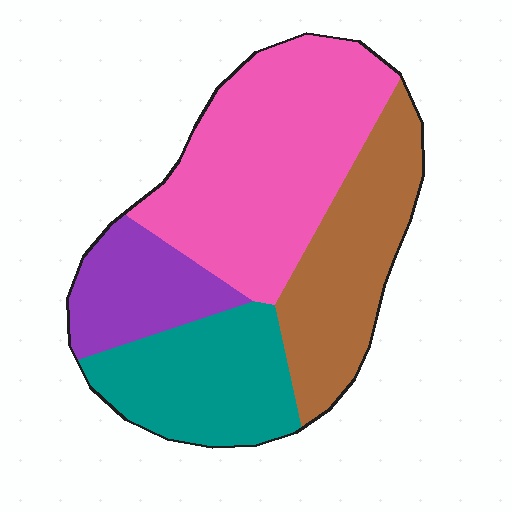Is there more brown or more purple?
Brown.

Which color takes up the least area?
Purple, at roughly 15%.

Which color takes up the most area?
Pink, at roughly 40%.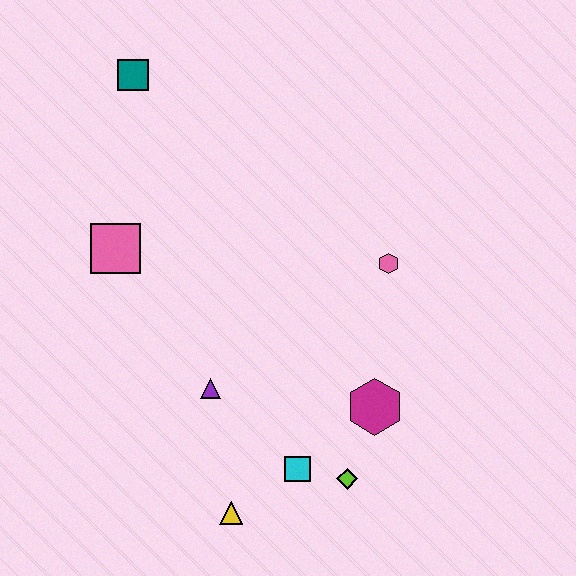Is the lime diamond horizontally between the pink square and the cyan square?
No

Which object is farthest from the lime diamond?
The teal square is farthest from the lime diamond.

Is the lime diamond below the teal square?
Yes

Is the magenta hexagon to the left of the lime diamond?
No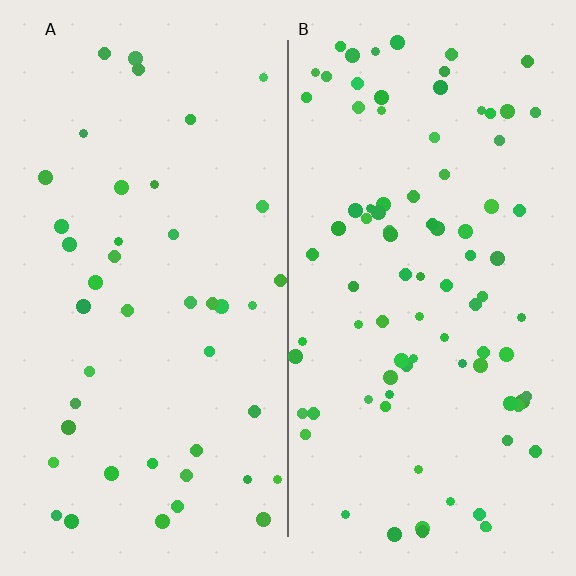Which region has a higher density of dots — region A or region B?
B (the right).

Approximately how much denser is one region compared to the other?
Approximately 2.0× — region B over region A.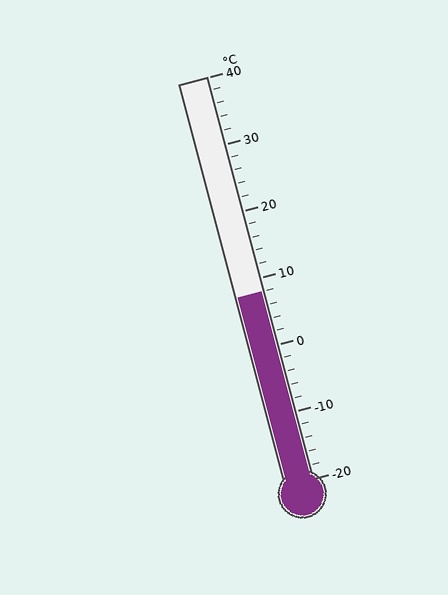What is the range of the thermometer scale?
The thermometer scale ranges from -20°C to 40°C.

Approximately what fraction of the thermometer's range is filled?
The thermometer is filled to approximately 45% of its range.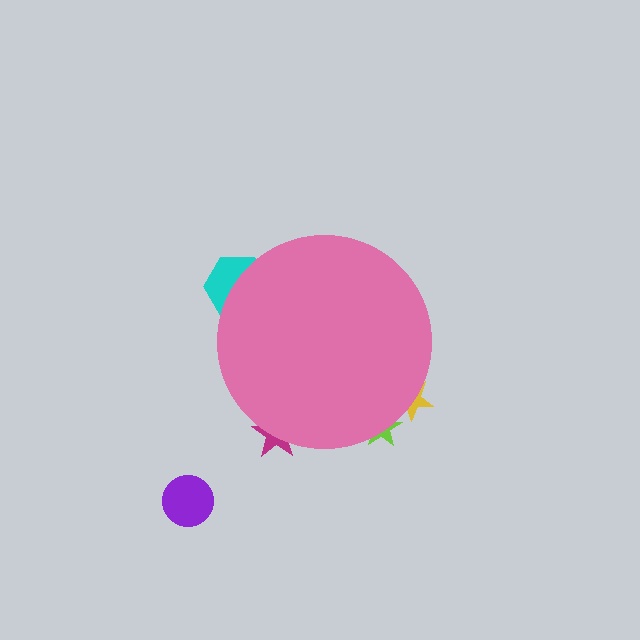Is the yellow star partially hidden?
Yes, the yellow star is partially hidden behind the pink circle.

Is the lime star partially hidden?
Yes, the lime star is partially hidden behind the pink circle.